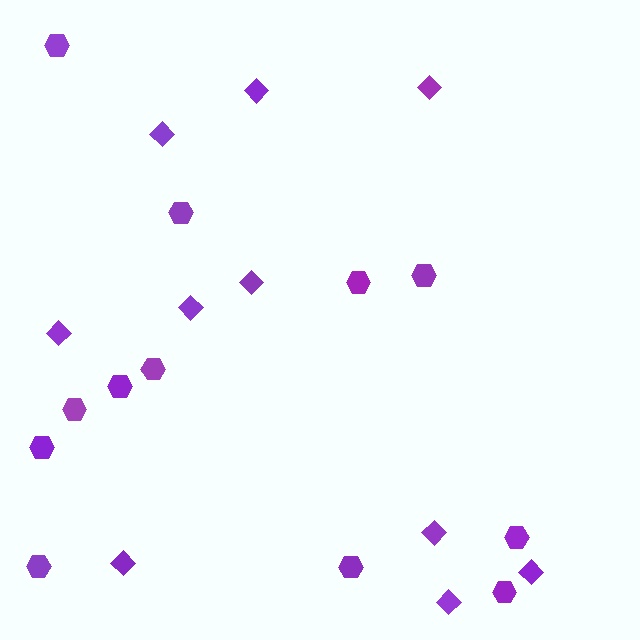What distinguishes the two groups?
There are 2 groups: one group of diamonds (10) and one group of hexagons (12).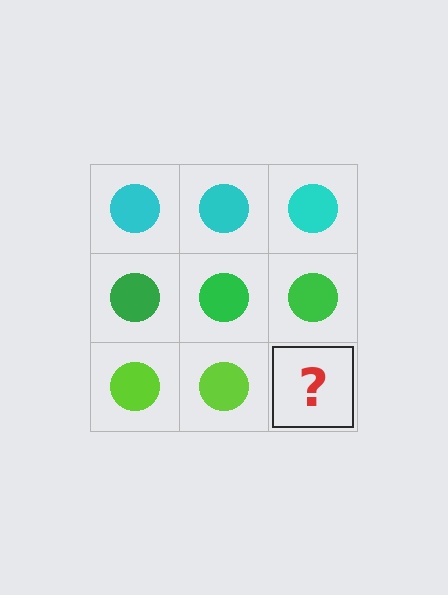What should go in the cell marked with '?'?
The missing cell should contain a lime circle.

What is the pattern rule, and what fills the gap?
The rule is that each row has a consistent color. The gap should be filled with a lime circle.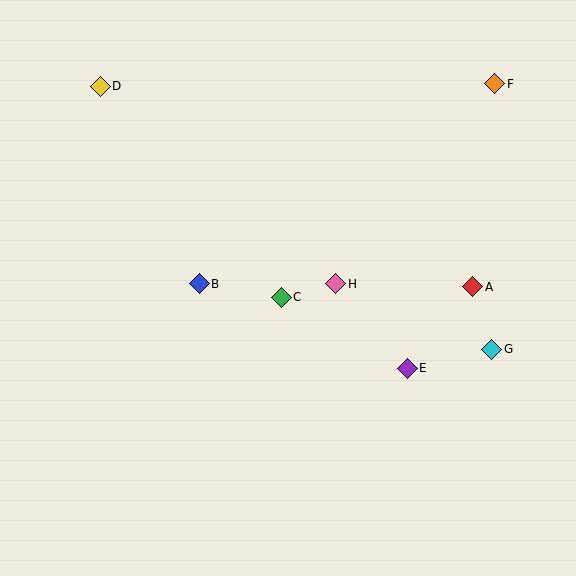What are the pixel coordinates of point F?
Point F is at (495, 84).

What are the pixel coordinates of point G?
Point G is at (492, 349).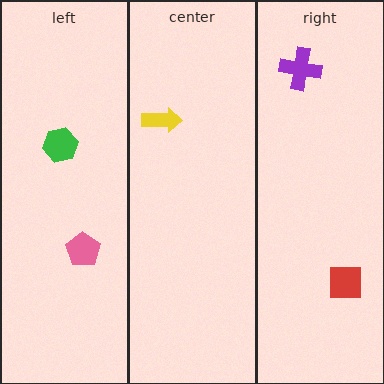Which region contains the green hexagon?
The left region.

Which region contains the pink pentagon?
The left region.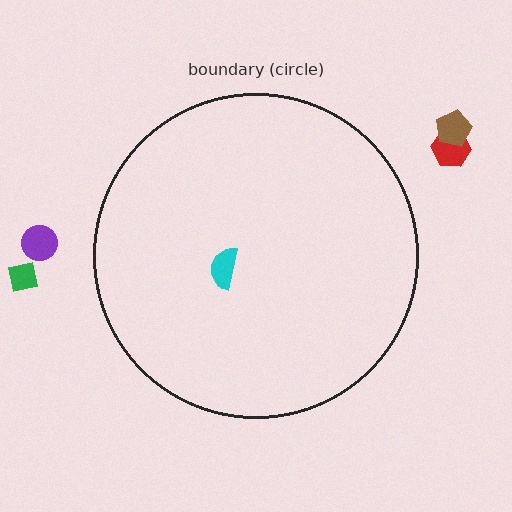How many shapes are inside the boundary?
1 inside, 4 outside.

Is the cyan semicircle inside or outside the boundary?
Inside.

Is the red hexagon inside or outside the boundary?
Outside.